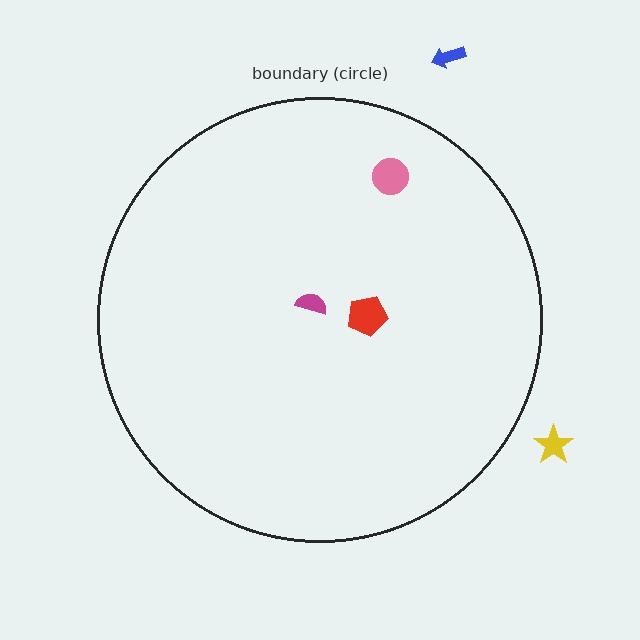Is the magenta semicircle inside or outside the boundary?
Inside.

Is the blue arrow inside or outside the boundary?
Outside.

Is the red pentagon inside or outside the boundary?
Inside.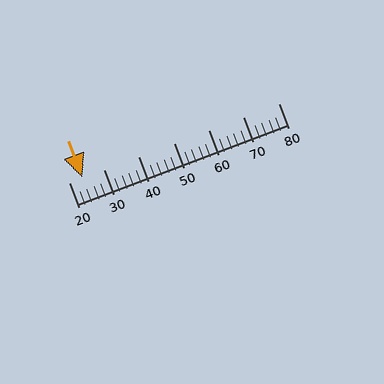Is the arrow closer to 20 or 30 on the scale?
The arrow is closer to 20.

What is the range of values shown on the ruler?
The ruler shows values from 20 to 80.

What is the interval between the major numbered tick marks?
The major tick marks are spaced 10 units apart.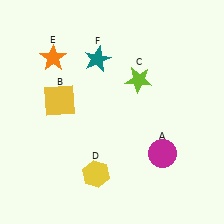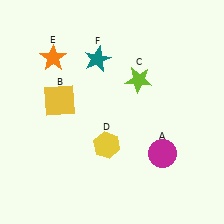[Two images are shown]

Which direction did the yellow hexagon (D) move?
The yellow hexagon (D) moved up.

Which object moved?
The yellow hexagon (D) moved up.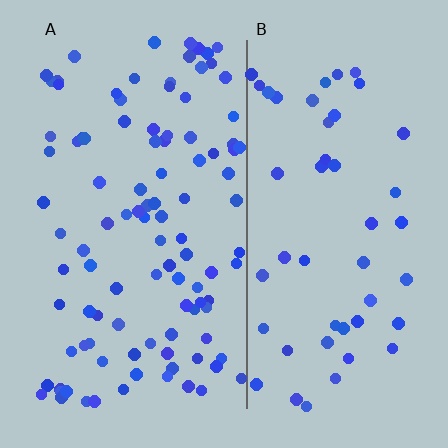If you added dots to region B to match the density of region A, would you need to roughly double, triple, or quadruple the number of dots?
Approximately double.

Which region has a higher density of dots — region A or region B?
A (the left).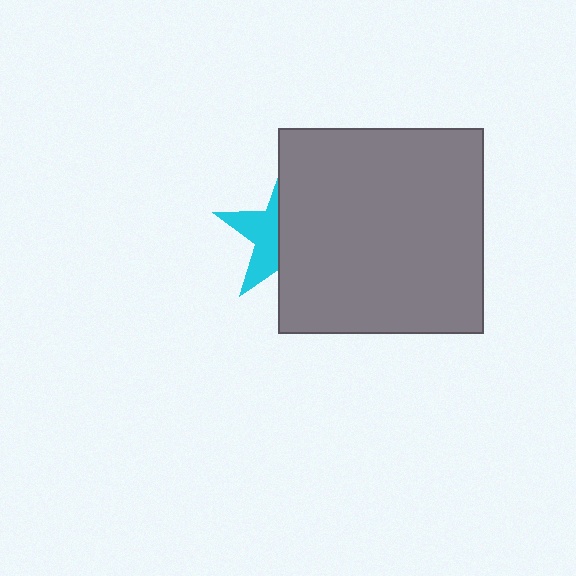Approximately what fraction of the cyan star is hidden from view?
Roughly 60% of the cyan star is hidden behind the gray square.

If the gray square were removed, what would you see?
You would see the complete cyan star.